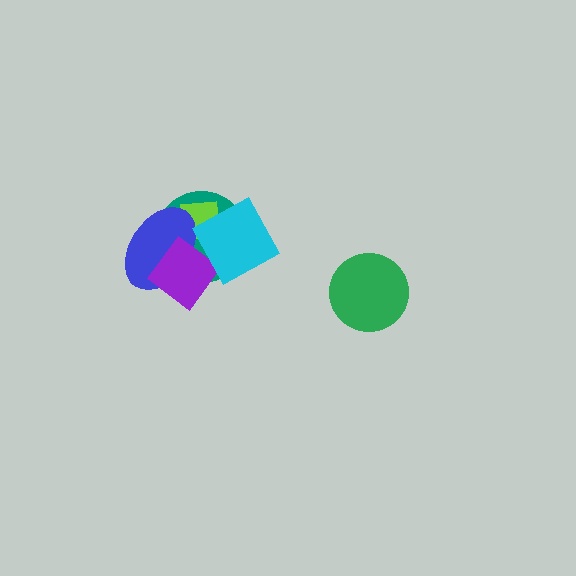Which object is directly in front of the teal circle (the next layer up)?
The lime square is directly in front of the teal circle.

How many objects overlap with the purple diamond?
4 objects overlap with the purple diamond.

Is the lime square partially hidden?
Yes, it is partially covered by another shape.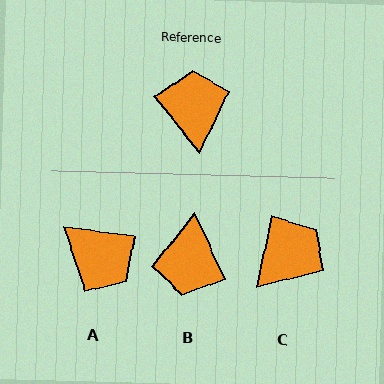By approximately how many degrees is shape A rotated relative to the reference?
Approximately 136 degrees clockwise.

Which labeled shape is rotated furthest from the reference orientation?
B, about 167 degrees away.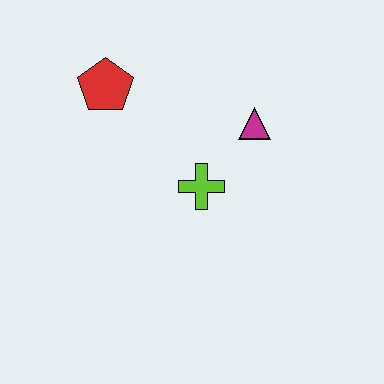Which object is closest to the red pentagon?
The lime cross is closest to the red pentagon.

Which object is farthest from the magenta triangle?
The red pentagon is farthest from the magenta triangle.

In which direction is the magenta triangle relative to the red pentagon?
The magenta triangle is to the right of the red pentagon.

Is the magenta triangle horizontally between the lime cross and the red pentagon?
No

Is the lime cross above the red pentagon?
No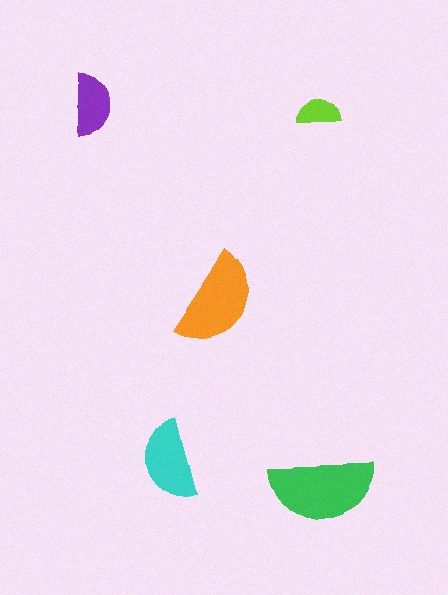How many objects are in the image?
There are 5 objects in the image.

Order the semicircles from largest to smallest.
the green one, the orange one, the cyan one, the purple one, the lime one.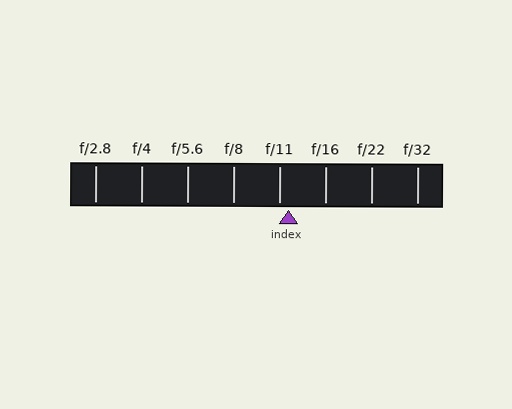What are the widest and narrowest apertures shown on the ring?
The widest aperture shown is f/2.8 and the narrowest is f/32.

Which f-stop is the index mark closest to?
The index mark is closest to f/11.